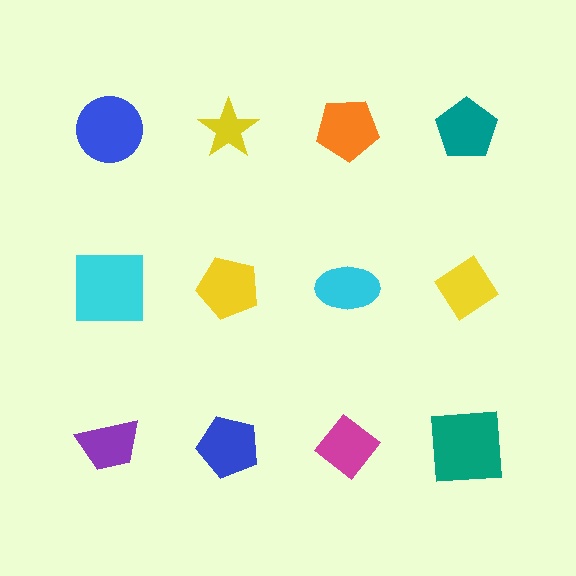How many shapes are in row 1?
4 shapes.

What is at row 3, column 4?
A teal square.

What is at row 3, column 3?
A magenta diamond.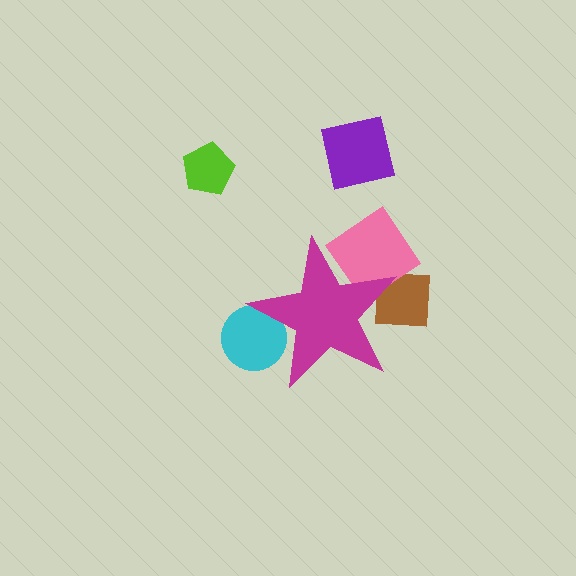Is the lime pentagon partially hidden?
No, the lime pentagon is fully visible.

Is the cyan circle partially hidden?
Yes, the cyan circle is partially hidden behind the magenta star.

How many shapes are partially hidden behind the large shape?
4 shapes are partially hidden.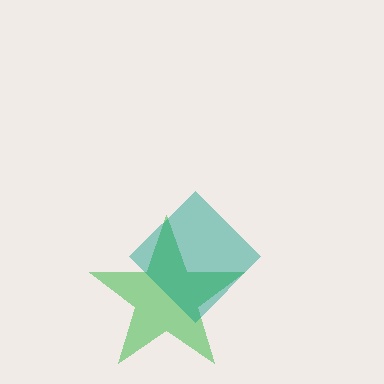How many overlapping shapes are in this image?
There are 2 overlapping shapes in the image.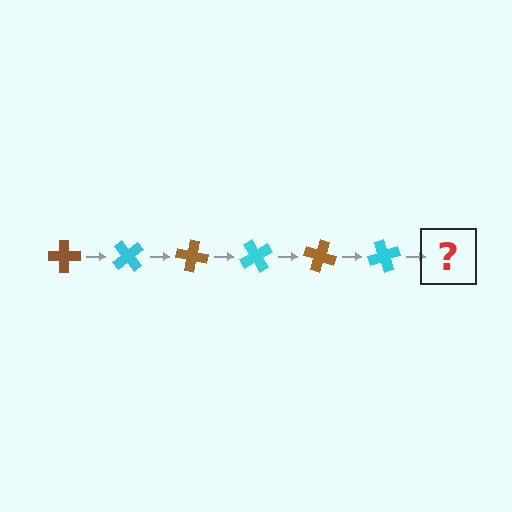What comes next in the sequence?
The next element should be a brown cross, rotated 300 degrees from the start.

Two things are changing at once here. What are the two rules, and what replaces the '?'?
The two rules are that it rotates 50 degrees each step and the color cycles through brown and cyan. The '?' should be a brown cross, rotated 300 degrees from the start.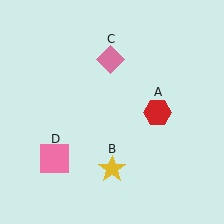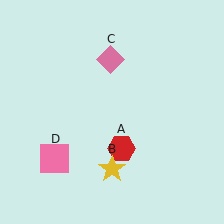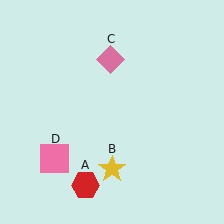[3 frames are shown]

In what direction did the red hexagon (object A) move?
The red hexagon (object A) moved down and to the left.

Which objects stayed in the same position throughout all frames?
Yellow star (object B) and pink diamond (object C) and pink square (object D) remained stationary.